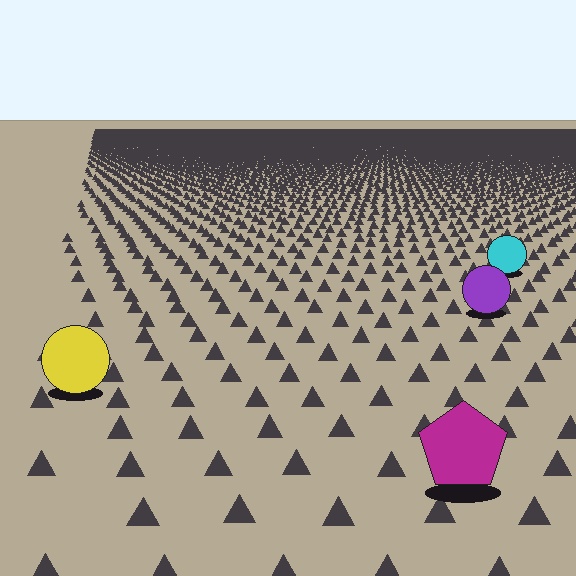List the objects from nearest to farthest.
From nearest to farthest: the magenta pentagon, the yellow circle, the purple circle, the cyan circle.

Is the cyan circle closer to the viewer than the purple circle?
No. The purple circle is closer — you can tell from the texture gradient: the ground texture is coarser near it.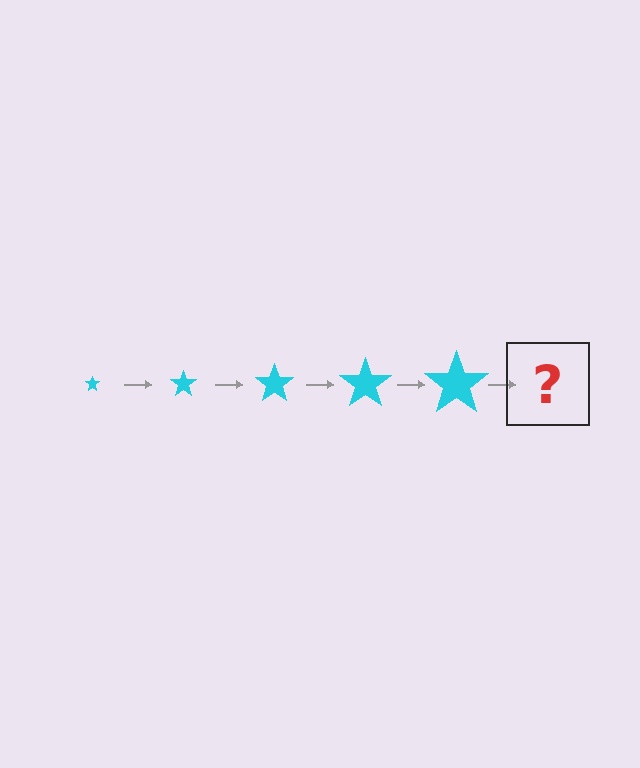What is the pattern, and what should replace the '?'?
The pattern is that the star gets progressively larger each step. The '?' should be a cyan star, larger than the previous one.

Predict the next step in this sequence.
The next step is a cyan star, larger than the previous one.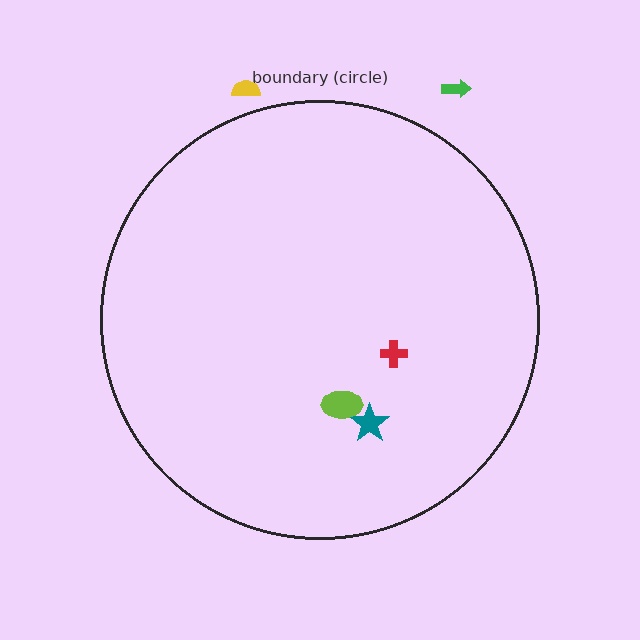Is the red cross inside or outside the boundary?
Inside.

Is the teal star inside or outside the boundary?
Inside.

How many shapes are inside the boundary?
3 inside, 2 outside.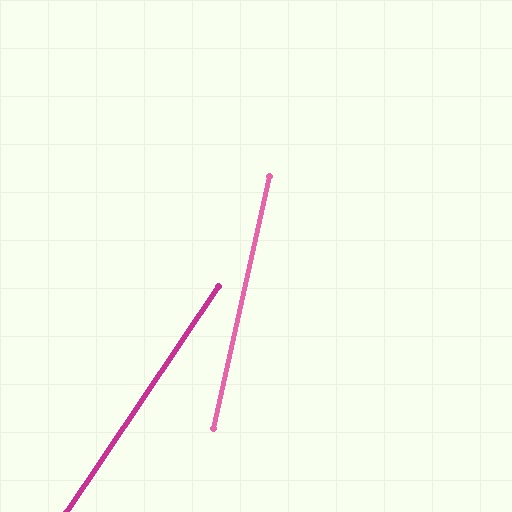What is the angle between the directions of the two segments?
Approximately 21 degrees.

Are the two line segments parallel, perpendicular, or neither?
Neither parallel nor perpendicular — they differ by about 21°.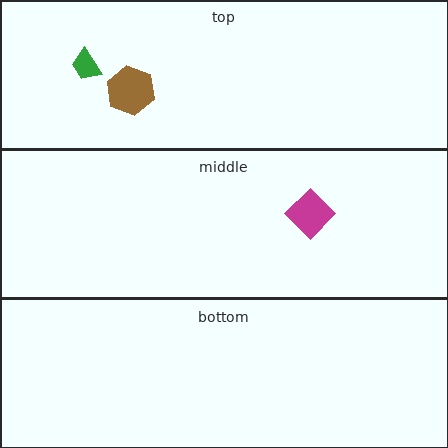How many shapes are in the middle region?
1.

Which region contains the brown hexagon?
The top region.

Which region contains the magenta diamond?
The middle region.